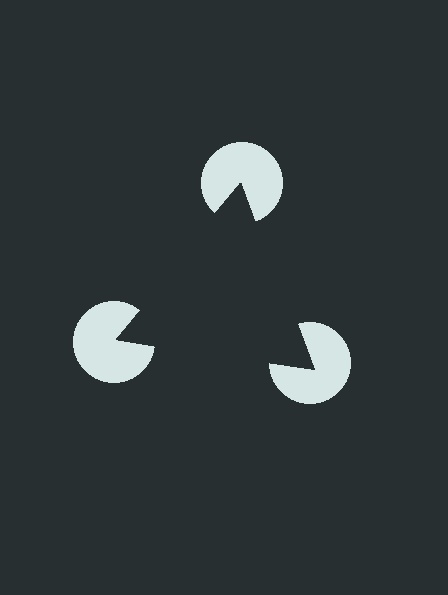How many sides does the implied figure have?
3 sides.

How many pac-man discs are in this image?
There are 3 — one at each vertex of the illusory triangle.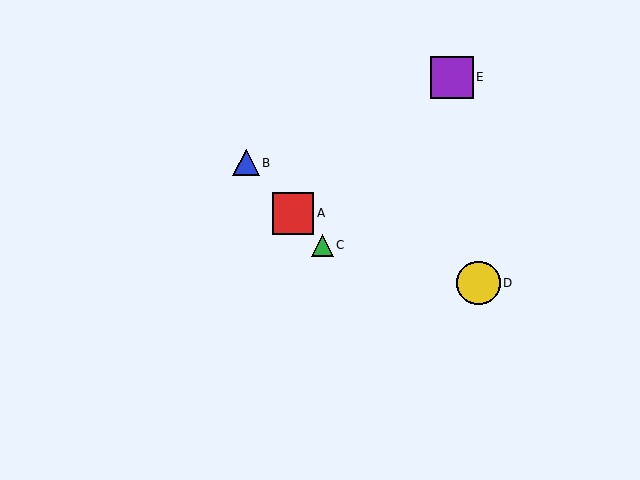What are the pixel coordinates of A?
Object A is at (293, 213).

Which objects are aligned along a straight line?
Objects A, B, C are aligned along a straight line.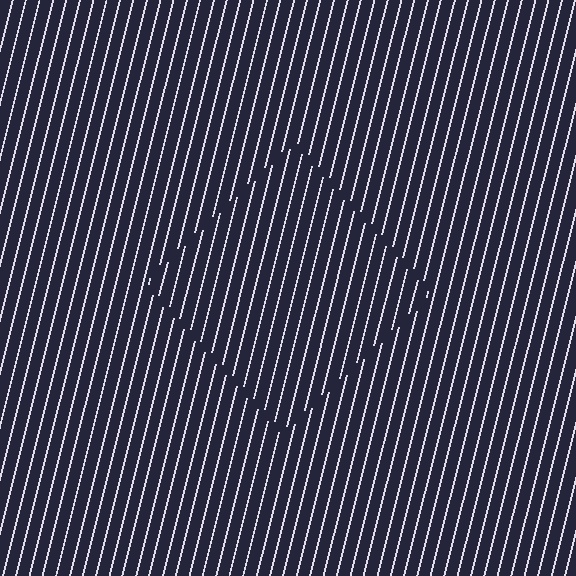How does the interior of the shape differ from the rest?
The interior of the shape contains the same grating, shifted by half a period — the contour is defined by the phase discontinuity where line-ends from the inner and outer gratings abut.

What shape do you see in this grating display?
An illusory square. The interior of the shape contains the same grating, shifted by half a period — the contour is defined by the phase discontinuity where line-ends from the inner and outer gratings abut.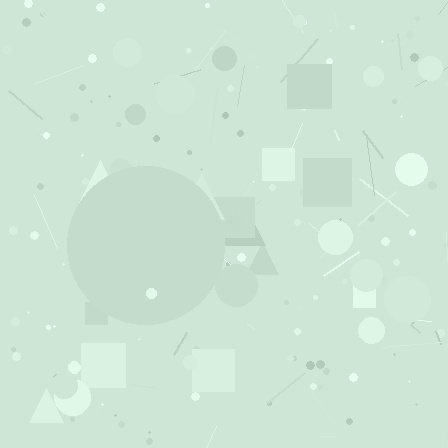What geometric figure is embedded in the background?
A circle is embedded in the background.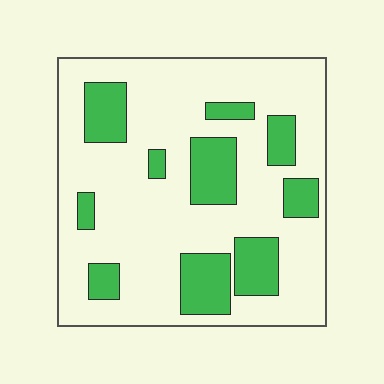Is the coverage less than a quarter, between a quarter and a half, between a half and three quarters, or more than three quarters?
Less than a quarter.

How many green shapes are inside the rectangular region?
10.